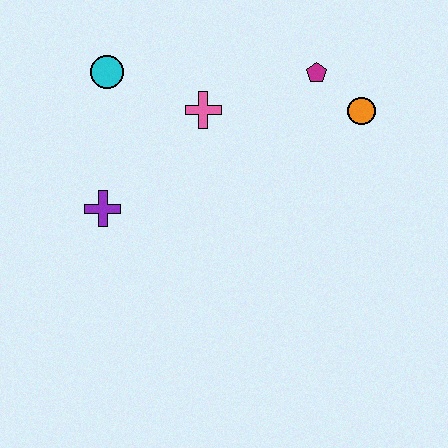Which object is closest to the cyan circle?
The pink cross is closest to the cyan circle.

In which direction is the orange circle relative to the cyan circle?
The orange circle is to the right of the cyan circle.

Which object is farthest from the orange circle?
The purple cross is farthest from the orange circle.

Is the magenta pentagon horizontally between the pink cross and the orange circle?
Yes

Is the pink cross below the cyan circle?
Yes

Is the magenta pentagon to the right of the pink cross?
Yes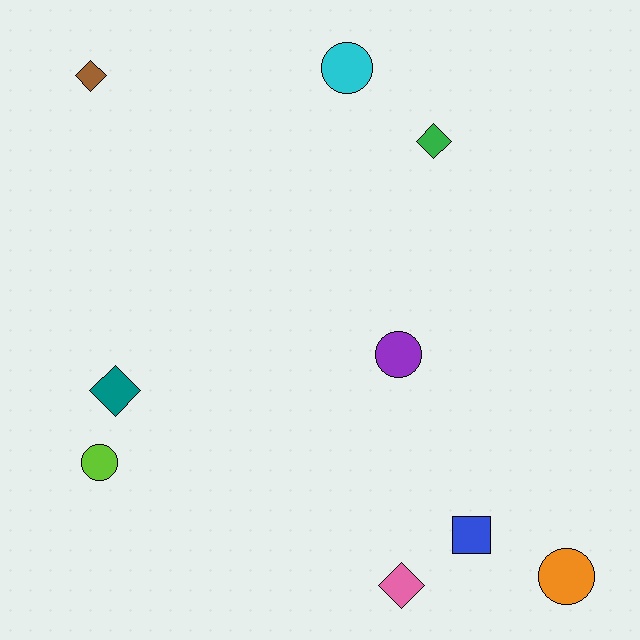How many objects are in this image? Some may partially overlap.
There are 9 objects.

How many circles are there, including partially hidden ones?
There are 4 circles.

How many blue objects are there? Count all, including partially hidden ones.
There is 1 blue object.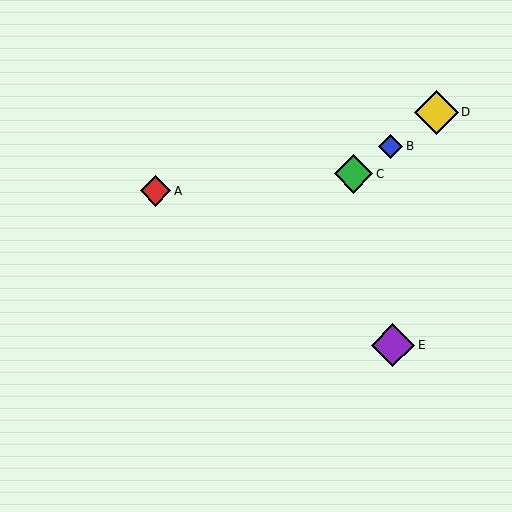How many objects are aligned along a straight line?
3 objects (B, C, D) are aligned along a straight line.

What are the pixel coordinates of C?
Object C is at (354, 174).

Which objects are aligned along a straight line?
Objects B, C, D are aligned along a straight line.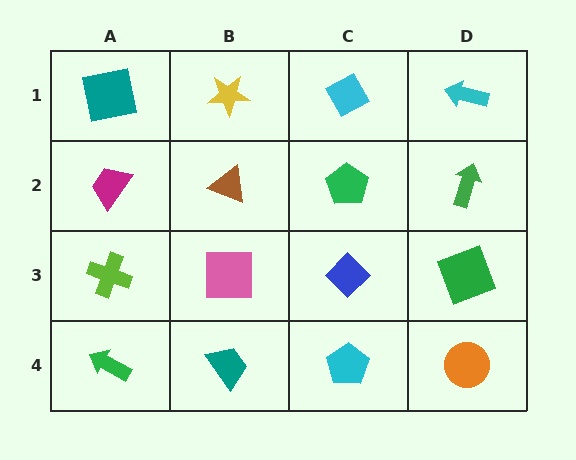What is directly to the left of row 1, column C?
A yellow star.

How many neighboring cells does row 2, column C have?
4.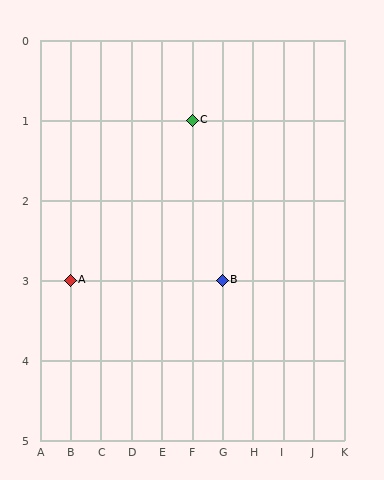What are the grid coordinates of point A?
Point A is at grid coordinates (B, 3).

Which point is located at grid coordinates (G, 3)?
Point B is at (G, 3).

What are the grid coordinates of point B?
Point B is at grid coordinates (G, 3).